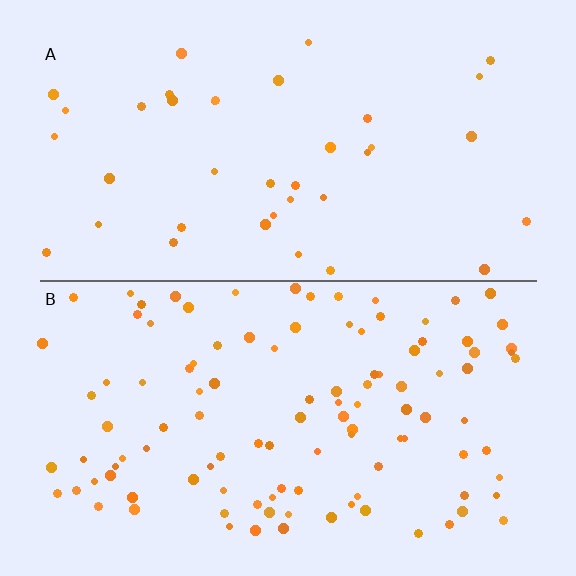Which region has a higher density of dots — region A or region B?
B (the bottom).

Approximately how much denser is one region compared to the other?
Approximately 2.8× — region B over region A.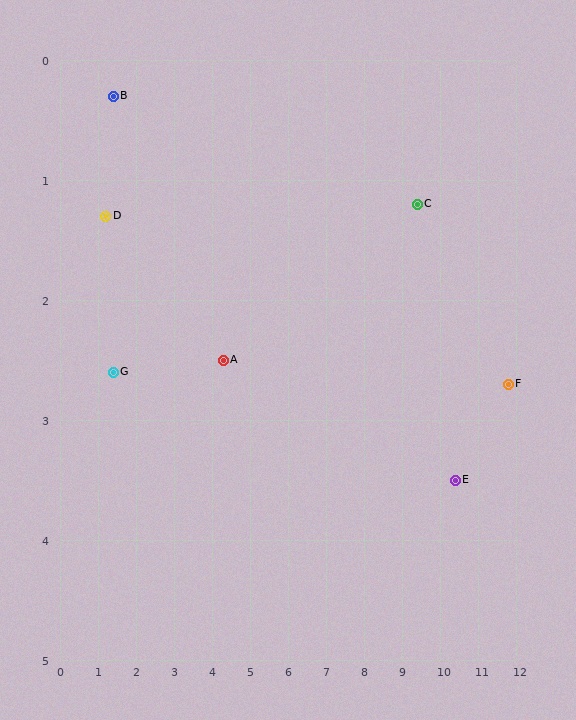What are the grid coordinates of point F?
Point F is at approximately (11.8, 2.7).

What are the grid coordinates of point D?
Point D is at approximately (1.2, 1.3).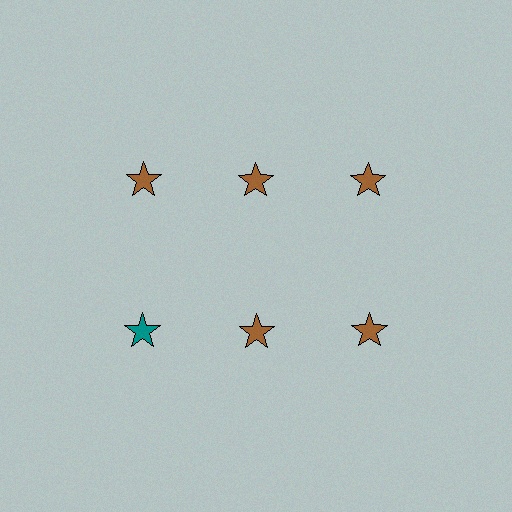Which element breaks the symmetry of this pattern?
The teal star in the second row, leftmost column breaks the symmetry. All other shapes are brown stars.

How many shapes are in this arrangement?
There are 6 shapes arranged in a grid pattern.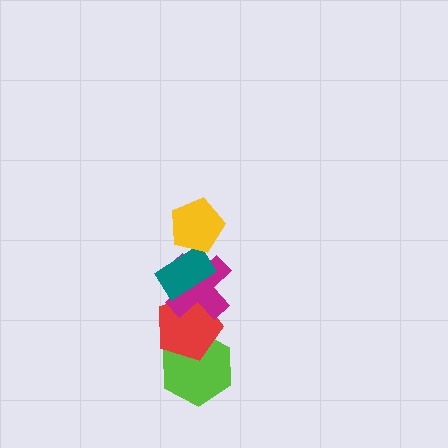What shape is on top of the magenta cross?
The teal rectangle is on top of the magenta cross.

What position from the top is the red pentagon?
The red pentagon is 4th from the top.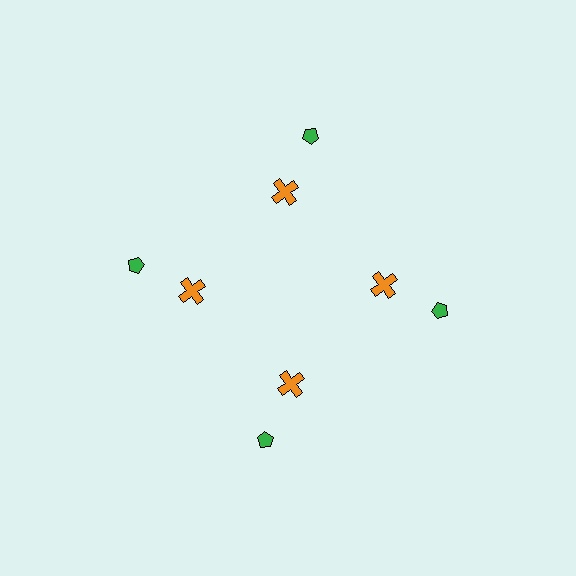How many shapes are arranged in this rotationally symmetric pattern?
There are 8 shapes, arranged in 4 groups of 2.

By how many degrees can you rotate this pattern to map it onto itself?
The pattern maps onto itself every 90 degrees of rotation.